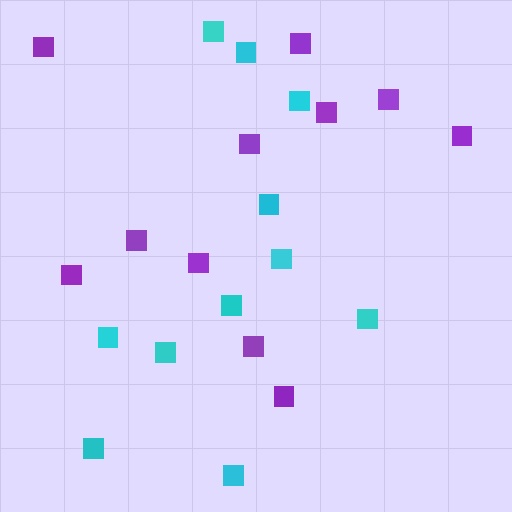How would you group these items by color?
There are 2 groups: one group of cyan squares (11) and one group of purple squares (11).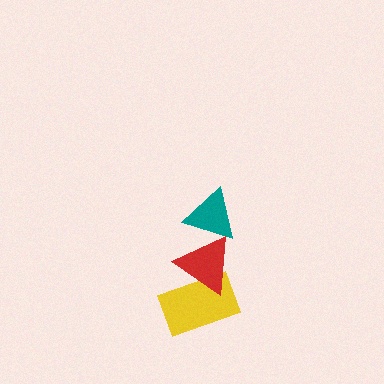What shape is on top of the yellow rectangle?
The red triangle is on top of the yellow rectangle.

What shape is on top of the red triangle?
The teal triangle is on top of the red triangle.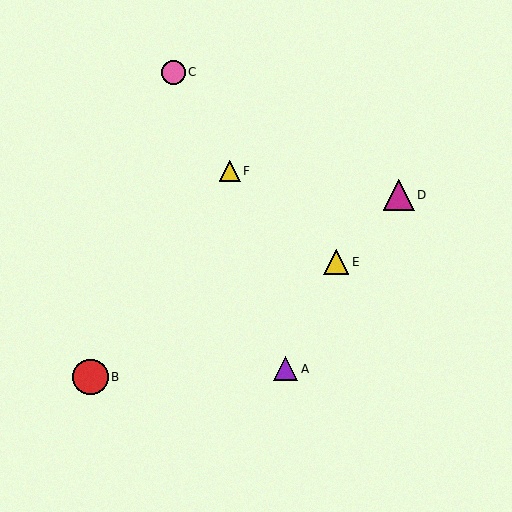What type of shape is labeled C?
Shape C is a pink circle.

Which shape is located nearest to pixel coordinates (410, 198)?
The magenta triangle (labeled D) at (399, 195) is nearest to that location.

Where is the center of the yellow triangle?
The center of the yellow triangle is at (230, 171).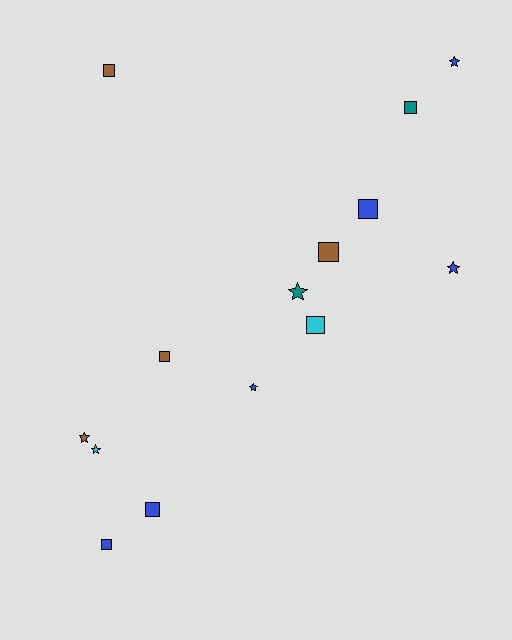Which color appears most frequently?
Blue, with 6 objects.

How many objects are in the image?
There are 14 objects.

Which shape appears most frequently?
Square, with 8 objects.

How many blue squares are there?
There are 3 blue squares.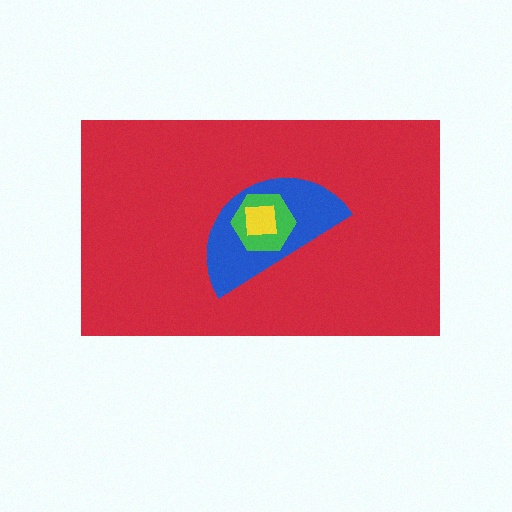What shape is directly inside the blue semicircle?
The green hexagon.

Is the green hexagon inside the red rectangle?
Yes.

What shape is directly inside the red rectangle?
The blue semicircle.